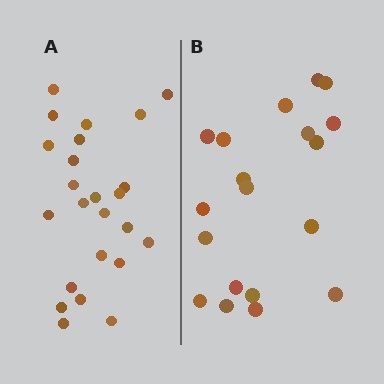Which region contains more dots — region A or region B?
Region A (the left region) has more dots.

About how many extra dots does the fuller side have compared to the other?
Region A has about 5 more dots than region B.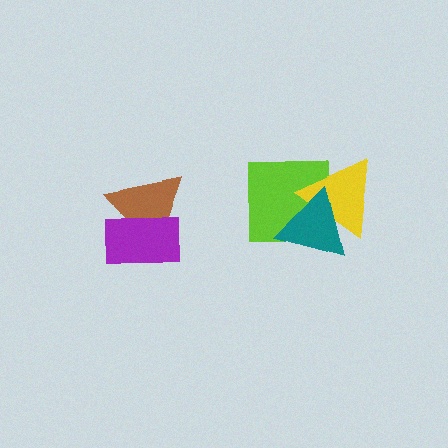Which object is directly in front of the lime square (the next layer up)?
The yellow triangle is directly in front of the lime square.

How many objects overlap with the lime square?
2 objects overlap with the lime square.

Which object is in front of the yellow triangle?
The teal triangle is in front of the yellow triangle.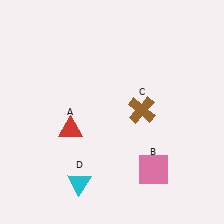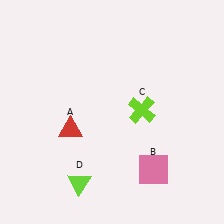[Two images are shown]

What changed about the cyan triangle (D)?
In Image 1, D is cyan. In Image 2, it changed to lime.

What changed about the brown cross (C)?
In Image 1, C is brown. In Image 2, it changed to lime.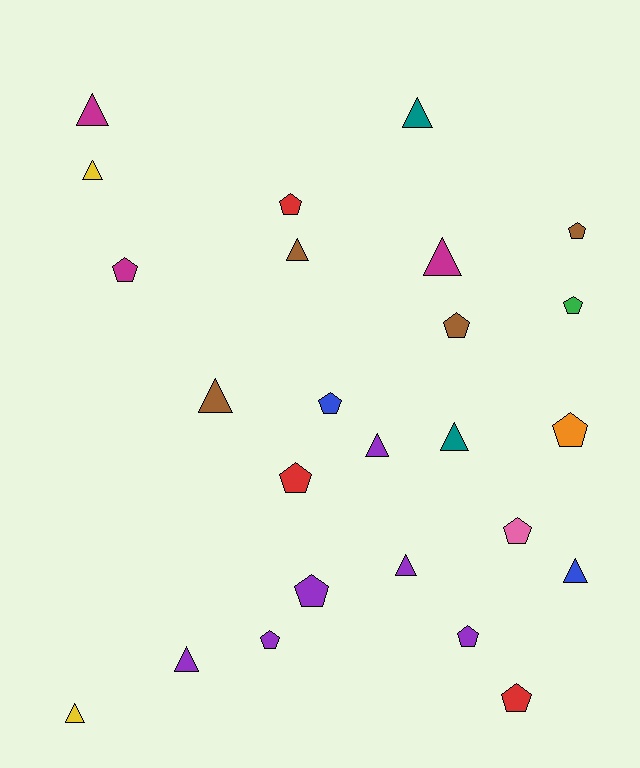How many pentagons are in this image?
There are 13 pentagons.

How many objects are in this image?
There are 25 objects.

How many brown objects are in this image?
There are 4 brown objects.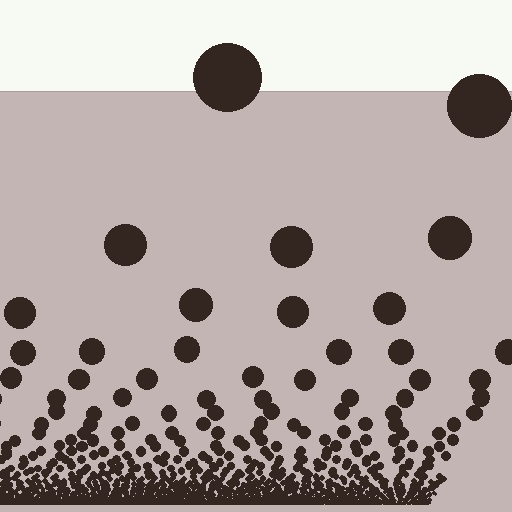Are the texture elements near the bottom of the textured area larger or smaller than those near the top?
Smaller. The gradient is inverted — elements near the bottom are smaller and denser.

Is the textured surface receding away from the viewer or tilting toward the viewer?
The surface appears to tilt toward the viewer. Texture elements get larger and sparser toward the top.